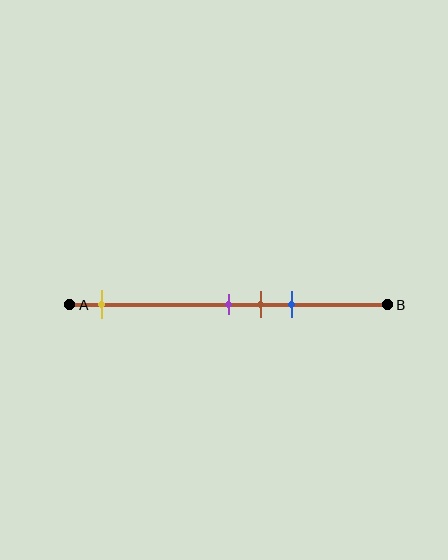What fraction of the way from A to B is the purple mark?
The purple mark is approximately 50% (0.5) of the way from A to B.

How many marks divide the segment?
There are 4 marks dividing the segment.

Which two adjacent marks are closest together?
The purple and brown marks are the closest adjacent pair.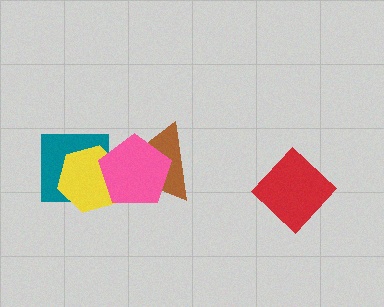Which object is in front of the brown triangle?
The pink pentagon is in front of the brown triangle.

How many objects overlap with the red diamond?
0 objects overlap with the red diamond.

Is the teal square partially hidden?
Yes, it is partially covered by another shape.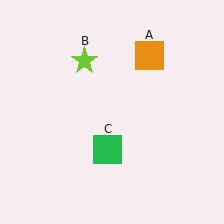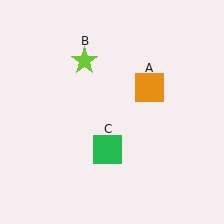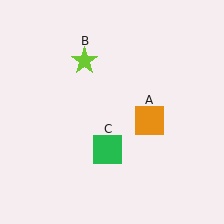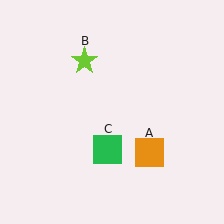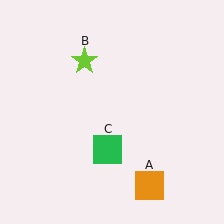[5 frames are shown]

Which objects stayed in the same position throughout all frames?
Lime star (object B) and green square (object C) remained stationary.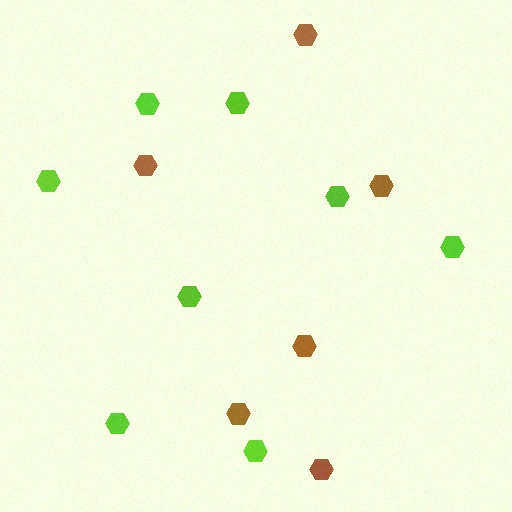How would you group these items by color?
There are 2 groups: one group of lime hexagons (8) and one group of brown hexagons (6).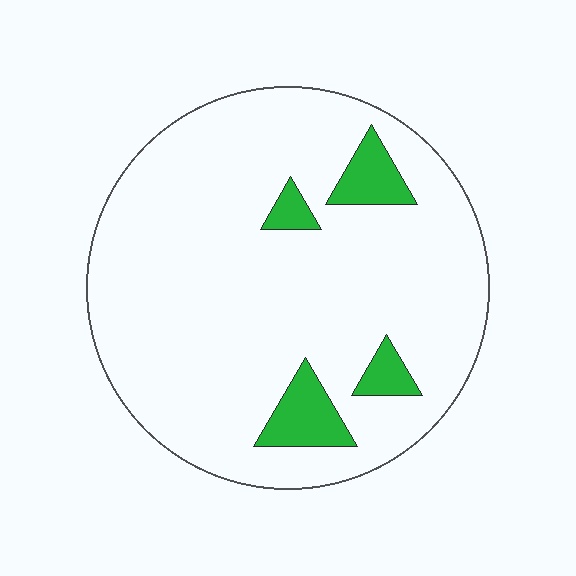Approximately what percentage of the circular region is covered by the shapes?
Approximately 10%.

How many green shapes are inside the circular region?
4.